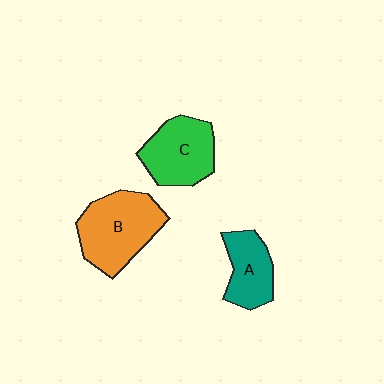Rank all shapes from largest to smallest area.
From largest to smallest: B (orange), C (green), A (teal).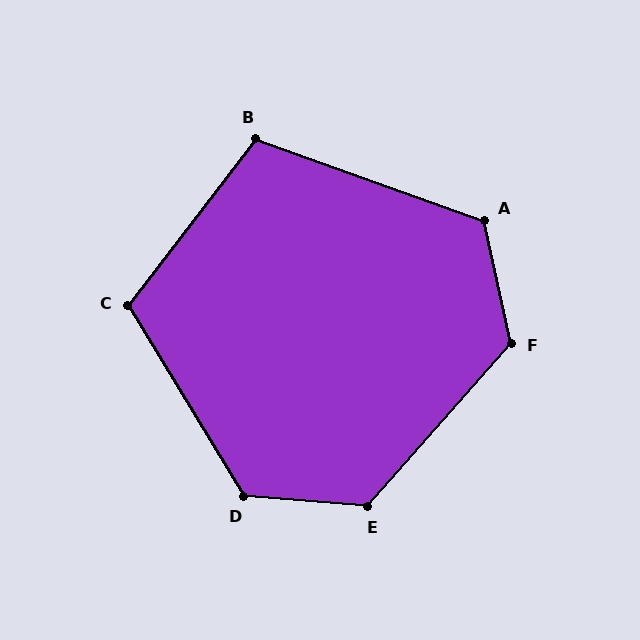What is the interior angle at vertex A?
Approximately 122 degrees (obtuse).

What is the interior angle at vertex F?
Approximately 127 degrees (obtuse).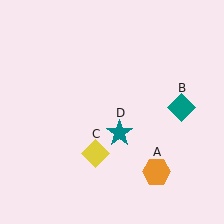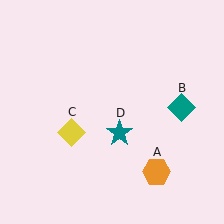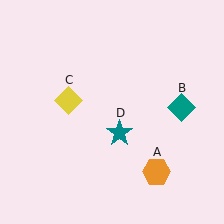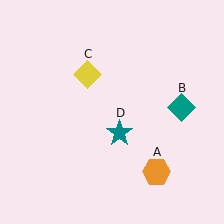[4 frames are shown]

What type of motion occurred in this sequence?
The yellow diamond (object C) rotated clockwise around the center of the scene.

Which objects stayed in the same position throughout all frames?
Orange hexagon (object A) and teal diamond (object B) and teal star (object D) remained stationary.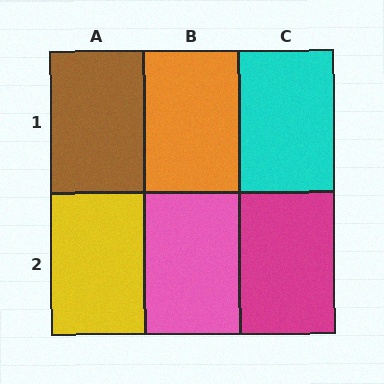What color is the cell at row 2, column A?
Yellow.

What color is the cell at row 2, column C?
Magenta.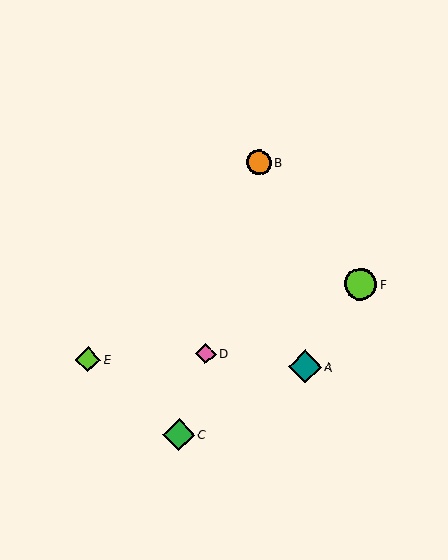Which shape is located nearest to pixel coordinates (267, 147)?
The orange circle (labeled B) at (259, 162) is nearest to that location.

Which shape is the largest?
The teal diamond (labeled A) is the largest.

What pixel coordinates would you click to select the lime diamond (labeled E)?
Click at (88, 360) to select the lime diamond E.